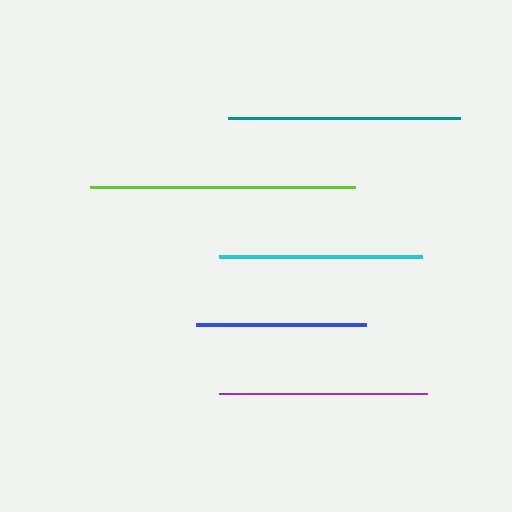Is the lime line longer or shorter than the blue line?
The lime line is longer than the blue line.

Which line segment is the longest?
The lime line is the longest at approximately 265 pixels.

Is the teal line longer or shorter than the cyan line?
The teal line is longer than the cyan line.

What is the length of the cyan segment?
The cyan segment is approximately 204 pixels long.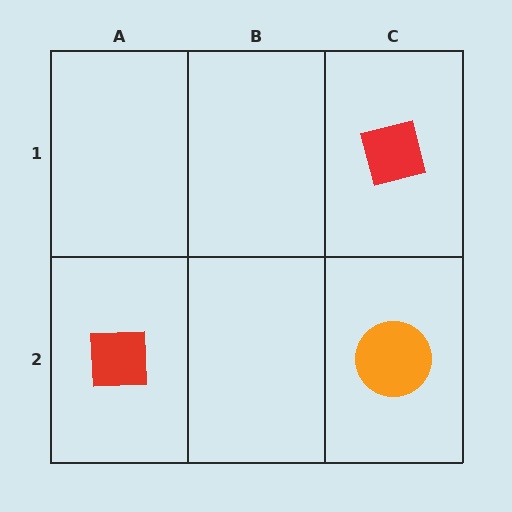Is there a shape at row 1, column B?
No, that cell is empty.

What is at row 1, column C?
A red square.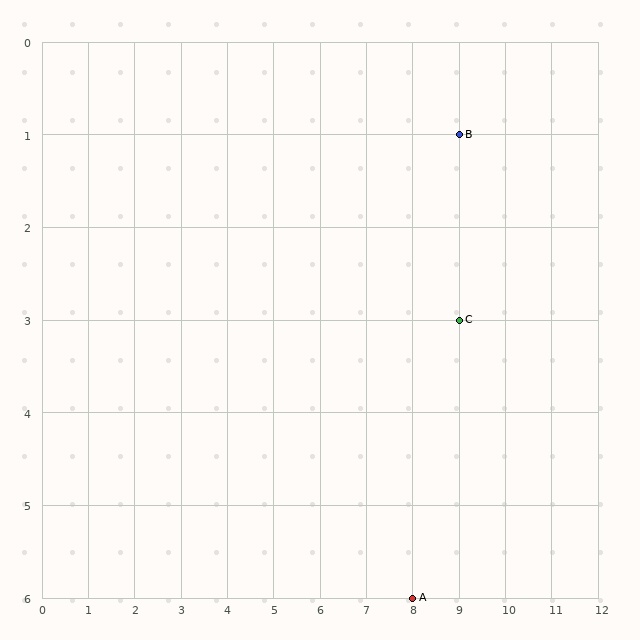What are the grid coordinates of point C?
Point C is at grid coordinates (9, 3).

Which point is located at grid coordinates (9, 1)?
Point B is at (9, 1).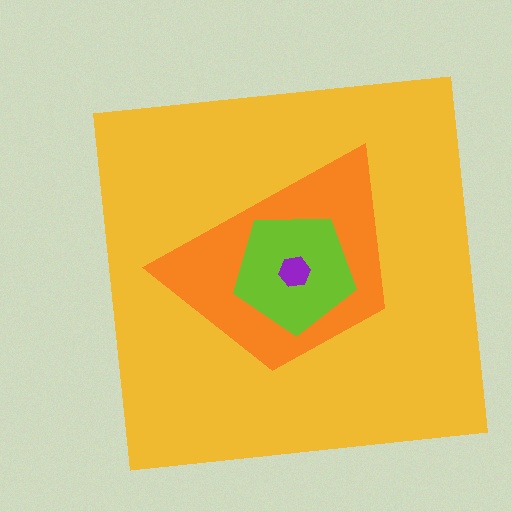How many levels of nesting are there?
4.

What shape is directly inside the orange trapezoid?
The lime pentagon.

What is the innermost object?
The purple hexagon.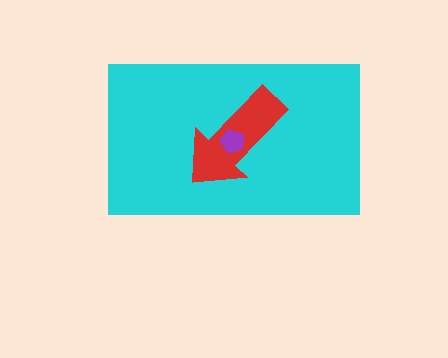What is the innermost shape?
The purple pentagon.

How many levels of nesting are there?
3.